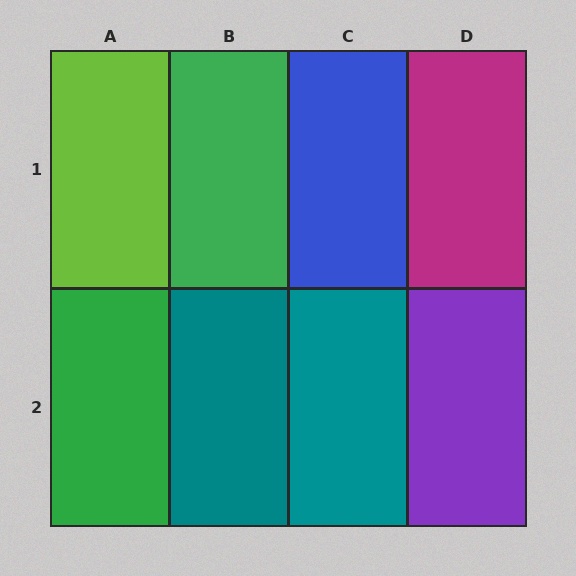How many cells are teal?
2 cells are teal.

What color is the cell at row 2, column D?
Purple.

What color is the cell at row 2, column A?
Green.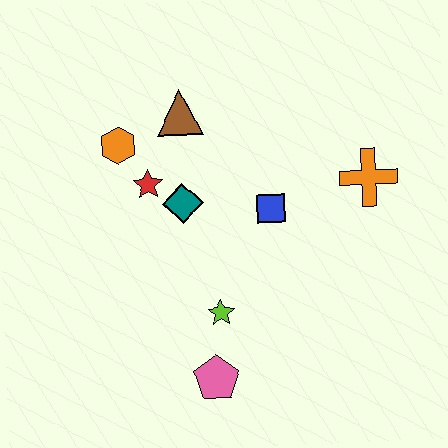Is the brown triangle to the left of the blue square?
Yes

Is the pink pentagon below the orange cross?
Yes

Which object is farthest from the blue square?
The pink pentagon is farthest from the blue square.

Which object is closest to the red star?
The teal diamond is closest to the red star.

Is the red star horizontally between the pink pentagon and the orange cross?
No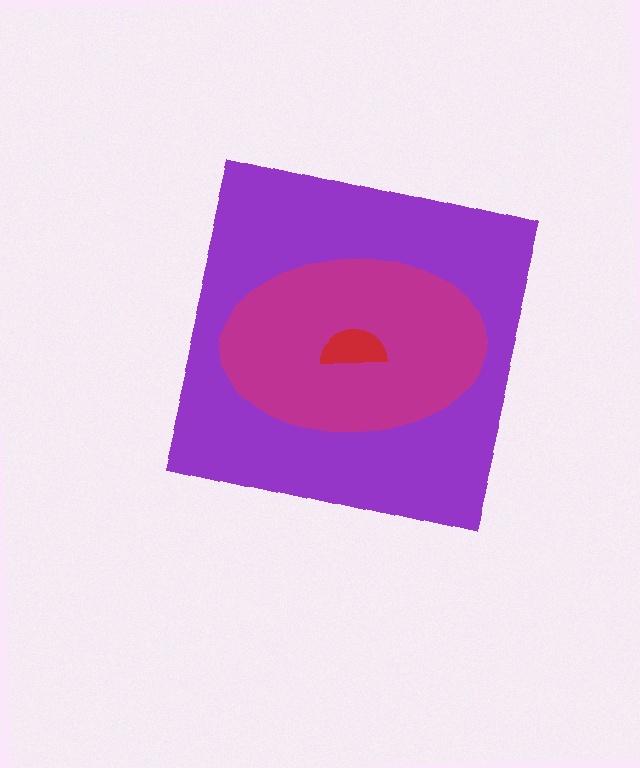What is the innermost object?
The red semicircle.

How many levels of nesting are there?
3.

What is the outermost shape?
The purple square.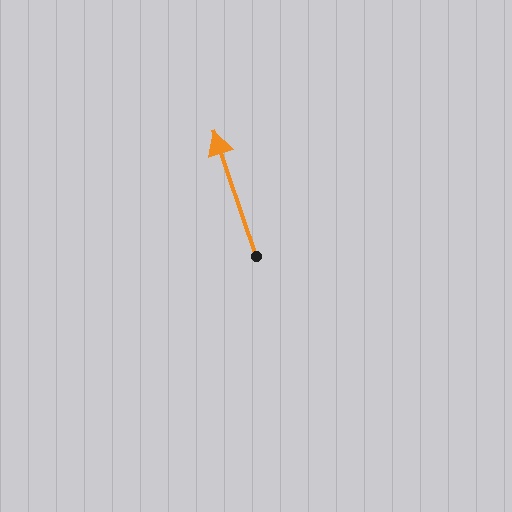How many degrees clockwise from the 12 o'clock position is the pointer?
Approximately 341 degrees.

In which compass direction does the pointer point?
North.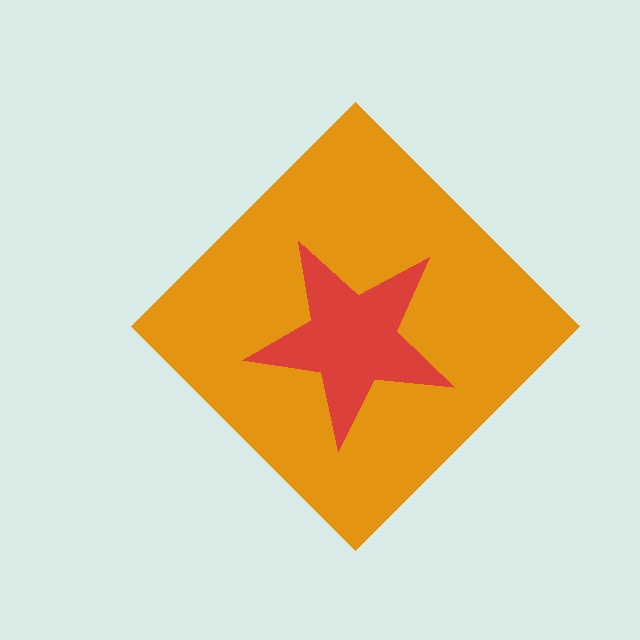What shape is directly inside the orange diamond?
The red star.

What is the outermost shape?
The orange diamond.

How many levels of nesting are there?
2.